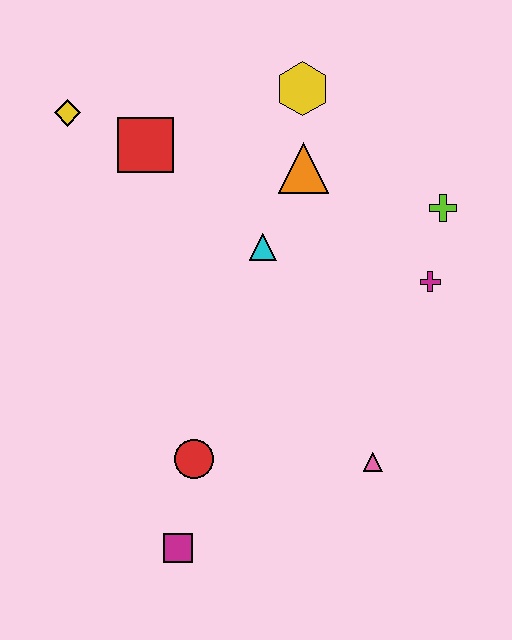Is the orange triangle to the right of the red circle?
Yes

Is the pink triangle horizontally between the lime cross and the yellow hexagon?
Yes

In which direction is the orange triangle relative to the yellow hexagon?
The orange triangle is below the yellow hexagon.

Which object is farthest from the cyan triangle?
The magenta square is farthest from the cyan triangle.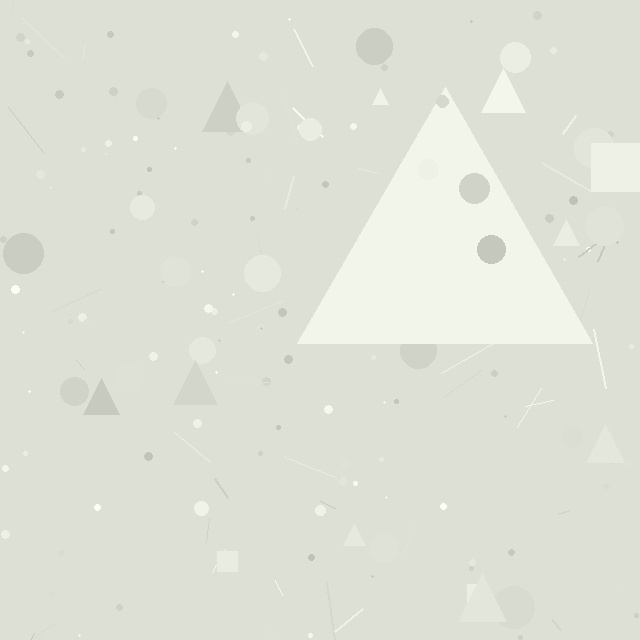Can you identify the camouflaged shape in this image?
The camouflaged shape is a triangle.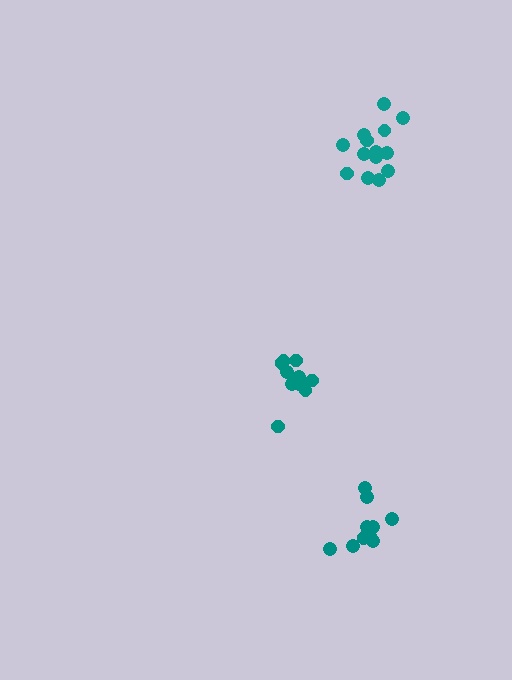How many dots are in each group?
Group 1: 14 dots, Group 2: 10 dots, Group 3: 10 dots (34 total).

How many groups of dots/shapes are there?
There are 3 groups.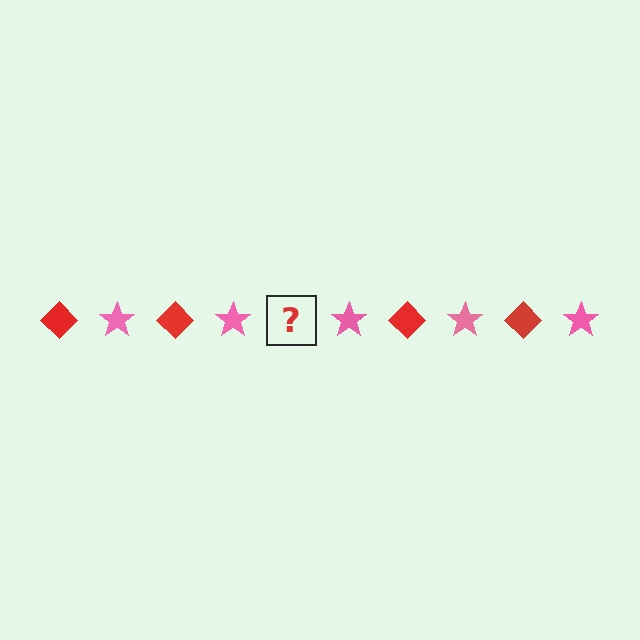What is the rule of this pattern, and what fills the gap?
The rule is that the pattern alternates between red diamond and pink star. The gap should be filled with a red diamond.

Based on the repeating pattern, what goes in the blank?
The blank should be a red diamond.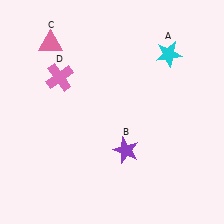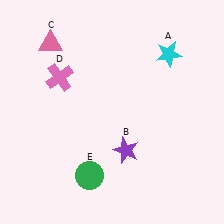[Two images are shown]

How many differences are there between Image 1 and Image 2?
There is 1 difference between the two images.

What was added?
A green circle (E) was added in Image 2.